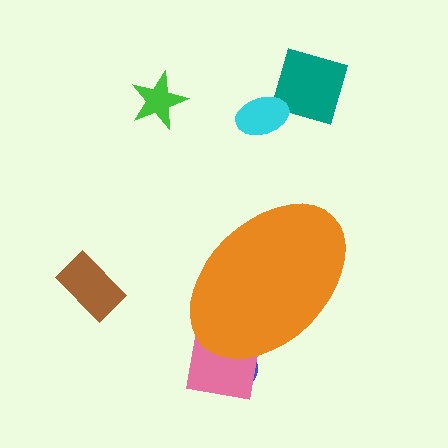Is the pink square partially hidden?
Yes, the pink square is partially hidden behind the orange ellipse.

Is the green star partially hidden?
No, the green star is fully visible.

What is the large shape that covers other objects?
An orange ellipse.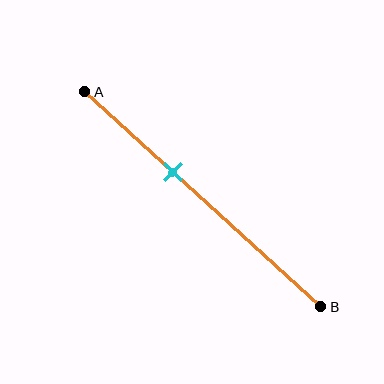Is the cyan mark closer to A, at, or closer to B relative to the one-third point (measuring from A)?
The cyan mark is closer to point B than the one-third point of segment AB.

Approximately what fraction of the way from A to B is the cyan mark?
The cyan mark is approximately 35% of the way from A to B.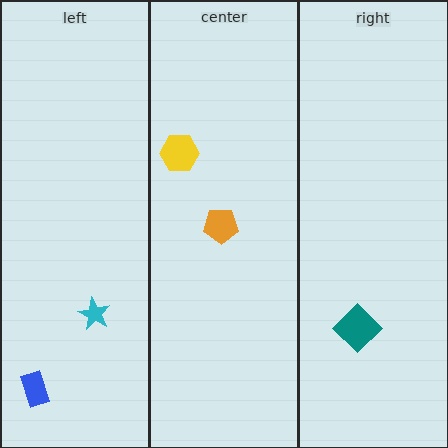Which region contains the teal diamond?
The right region.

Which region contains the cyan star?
The left region.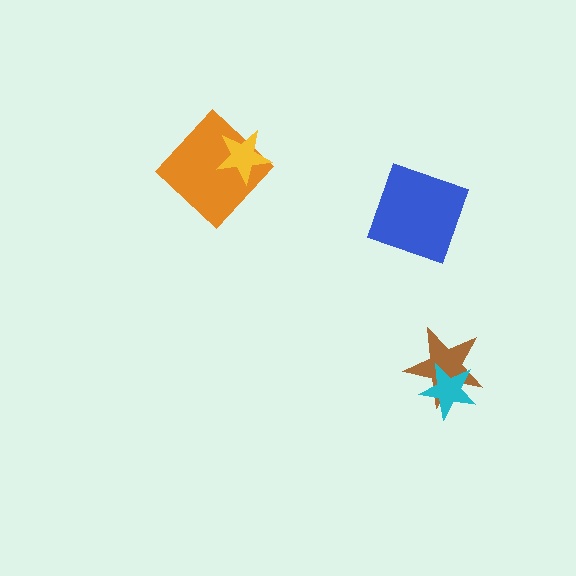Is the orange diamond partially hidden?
Yes, it is partially covered by another shape.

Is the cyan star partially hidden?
No, no other shape covers it.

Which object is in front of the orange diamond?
The yellow star is in front of the orange diamond.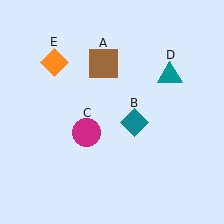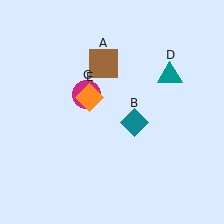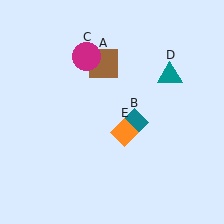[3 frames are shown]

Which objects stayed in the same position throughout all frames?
Brown square (object A) and teal diamond (object B) and teal triangle (object D) remained stationary.